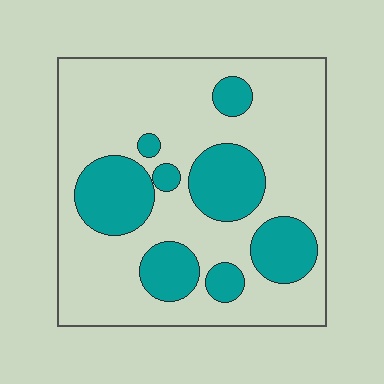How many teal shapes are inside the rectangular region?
8.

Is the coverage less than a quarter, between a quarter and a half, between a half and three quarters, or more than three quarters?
Between a quarter and a half.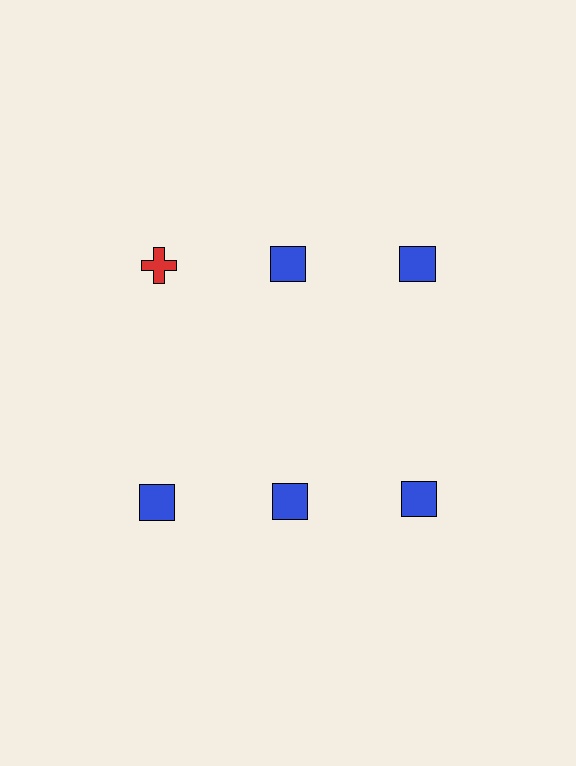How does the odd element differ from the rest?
It differs in both color (red instead of blue) and shape (cross instead of square).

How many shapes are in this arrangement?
There are 6 shapes arranged in a grid pattern.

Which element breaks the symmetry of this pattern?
The red cross in the top row, leftmost column breaks the symmetry. All other shapes are blue squares.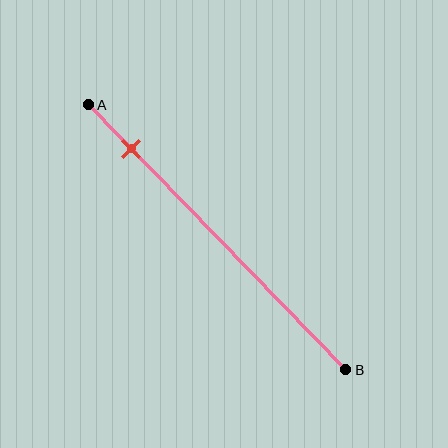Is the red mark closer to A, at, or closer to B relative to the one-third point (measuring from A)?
The red mark is closer to point A than the one-third point of segment AB.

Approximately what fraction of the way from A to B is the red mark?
The red mark is approximately 15% of the way from A to B.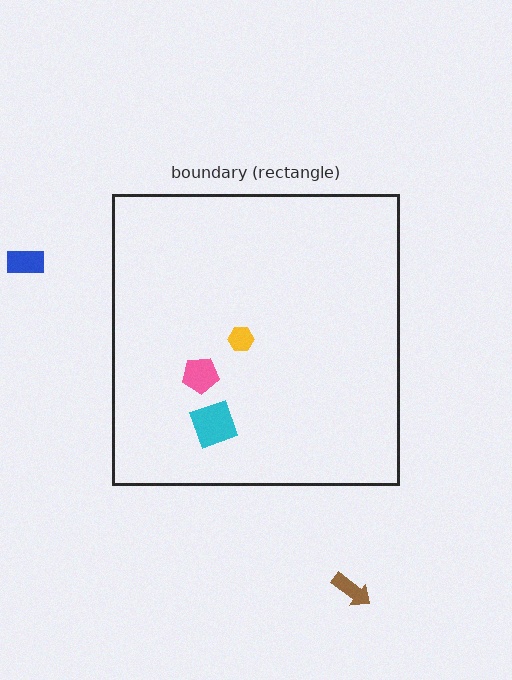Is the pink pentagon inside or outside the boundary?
Inside.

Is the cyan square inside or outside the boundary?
Inside.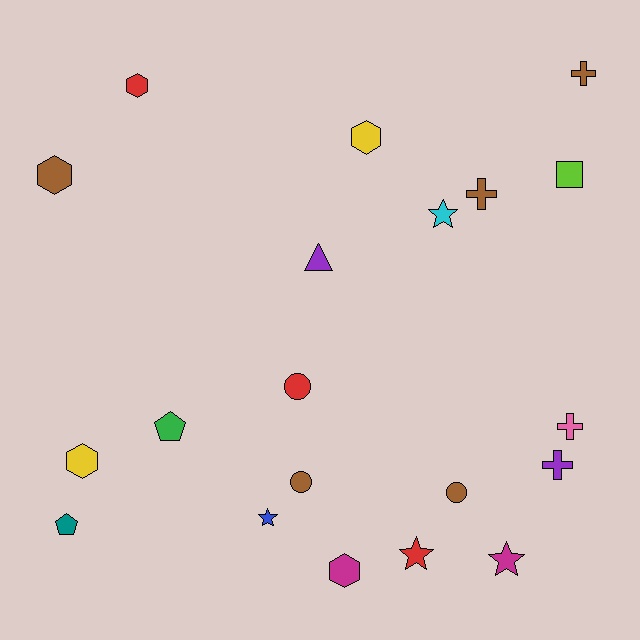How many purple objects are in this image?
There are 2 purple objects.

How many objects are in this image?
There are 20 objects.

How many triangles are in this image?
There is 1 triangle.